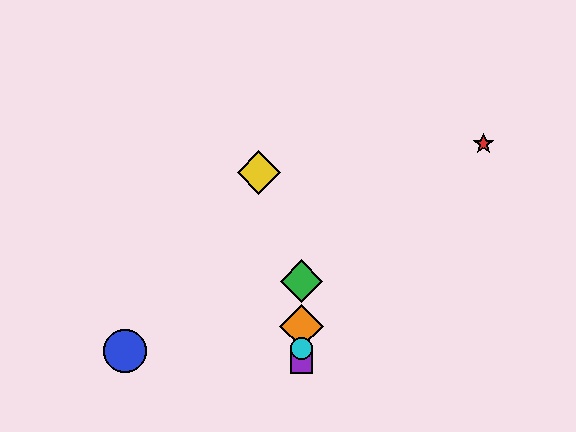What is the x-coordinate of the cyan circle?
The cyan circle is at x≈301.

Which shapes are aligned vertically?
The green diamond, the purple square, the orange diamond, the cyan circle are aligned vertically.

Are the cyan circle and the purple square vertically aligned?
Yes, both are at x≈301.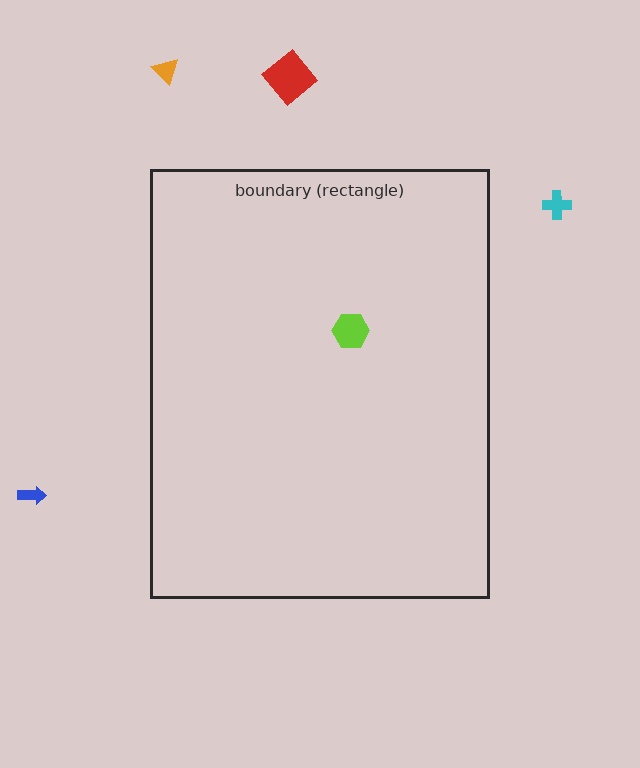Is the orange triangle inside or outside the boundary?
Outside.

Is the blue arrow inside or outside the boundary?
Outside.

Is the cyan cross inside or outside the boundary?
Outside.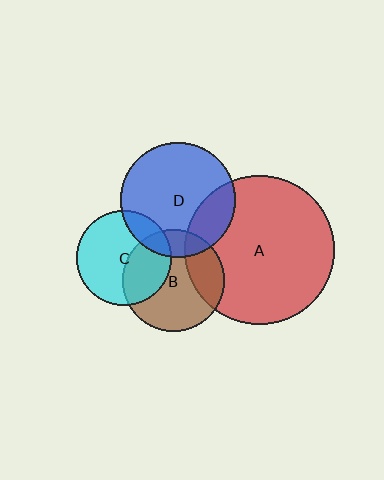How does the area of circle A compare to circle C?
Approximately 2.5 times.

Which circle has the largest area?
Circle A (red).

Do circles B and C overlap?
Yes.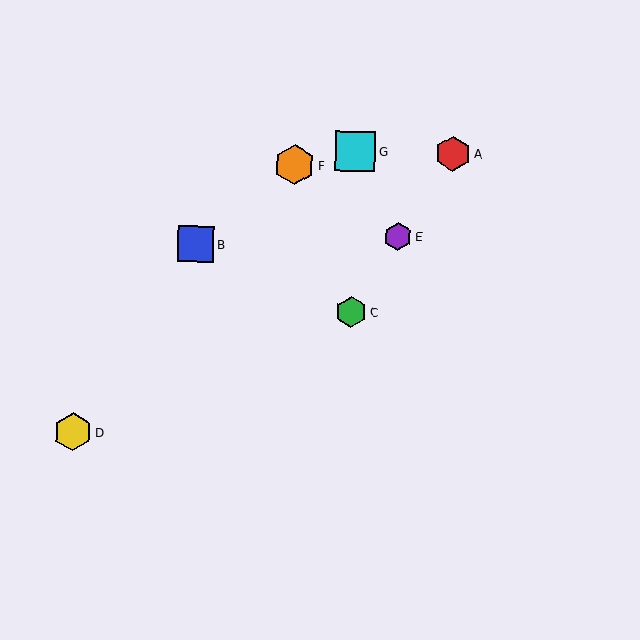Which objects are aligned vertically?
Objects C, G are aligned vertically.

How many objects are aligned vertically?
2 objects (C, G) are aligned vertically.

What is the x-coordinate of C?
Object C is at x≈351.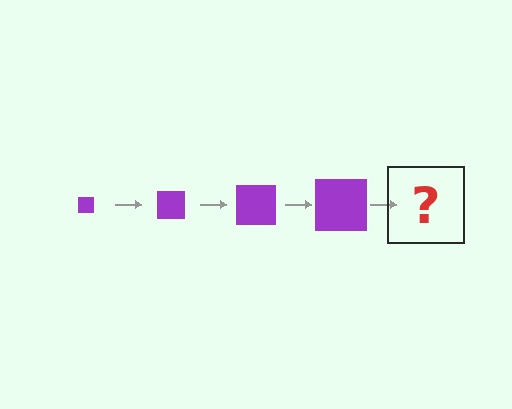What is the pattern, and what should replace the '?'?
The pattern is that the square gets progressively larger each step. The '?' should be a purple square, larger than the previous one.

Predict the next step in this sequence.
The next step is a purple square, larger than the previous one.